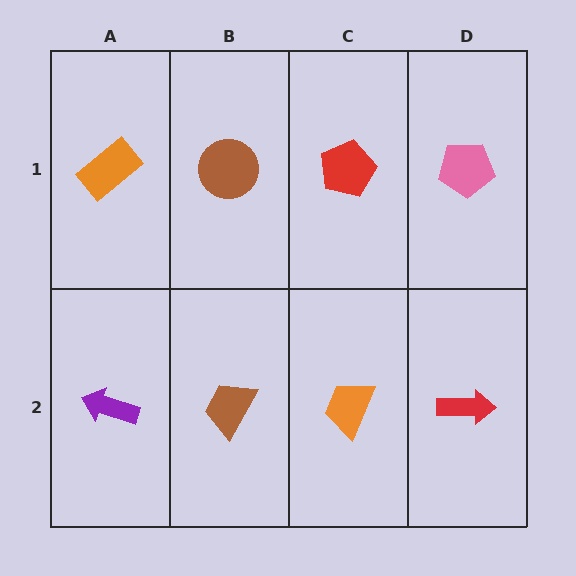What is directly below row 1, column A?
A purple arrow.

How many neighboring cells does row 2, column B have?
3.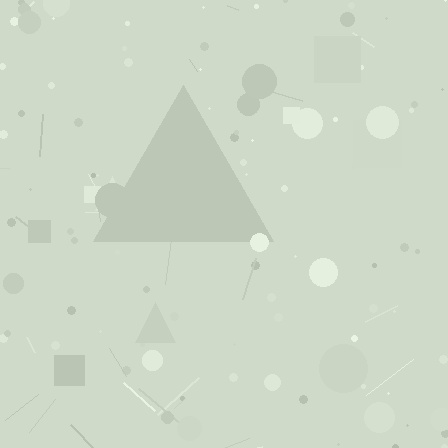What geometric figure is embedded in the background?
A triangle is embedded in the background.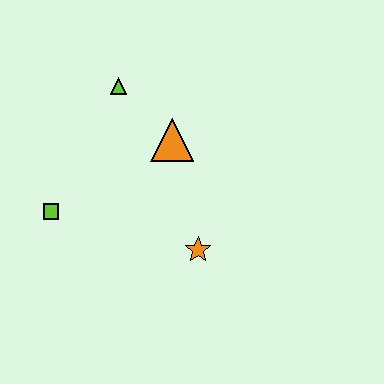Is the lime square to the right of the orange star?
No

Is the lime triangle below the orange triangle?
No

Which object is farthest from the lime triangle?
The orange star is farthest from the lime triangle.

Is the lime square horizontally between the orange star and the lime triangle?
No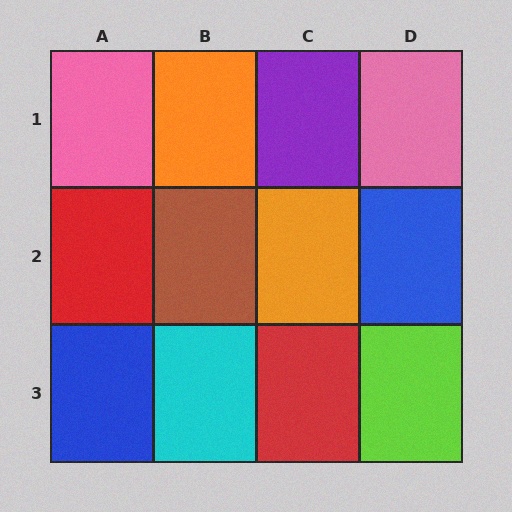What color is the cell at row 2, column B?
Brown.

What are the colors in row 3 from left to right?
Blue, cyan, red, lime.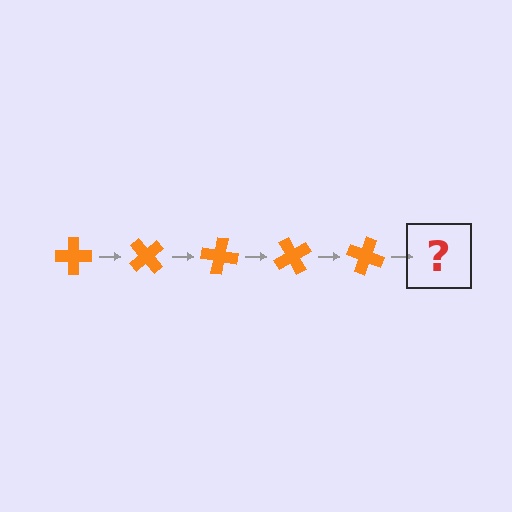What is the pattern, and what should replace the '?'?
The pattern is that the cross rotates 50 degrees each step. The '?' should be an orange cross rotated 250 degrees.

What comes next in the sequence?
The next element should be an orange cross rotated 250 degrees.